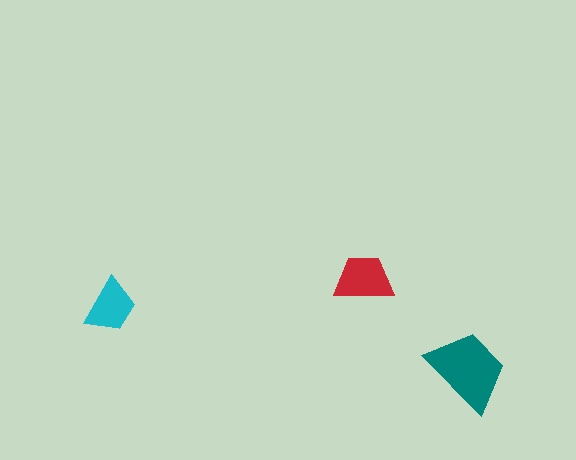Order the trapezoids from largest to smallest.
the teal one, the red one, the cyan one.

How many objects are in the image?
There are 3 objects in the image.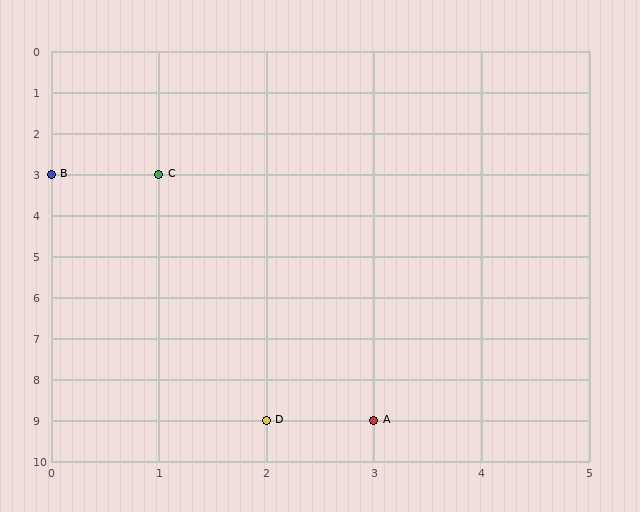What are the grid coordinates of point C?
Point C is at grid coordinates (1, 3).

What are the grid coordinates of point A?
Point A is at grid coordinates (3, 9).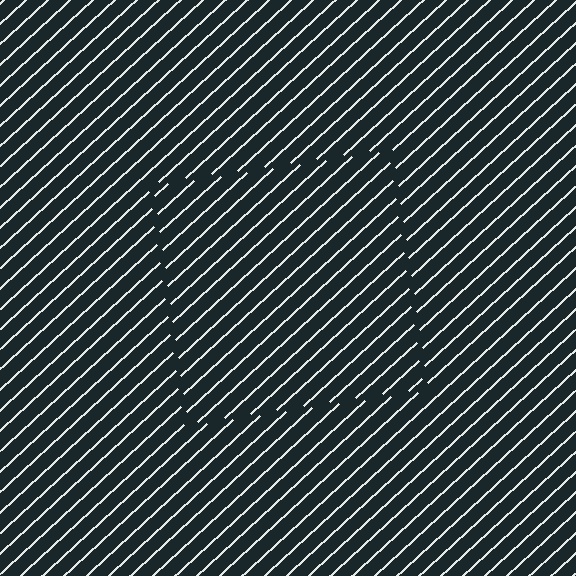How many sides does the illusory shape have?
4 sides — the line-ends trace a square.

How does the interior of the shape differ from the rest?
The interior of the shape contains the same grating, shifted by half a period — the contour is defined by the phase discontinuity where line-ends from the inner and outer gratings abut.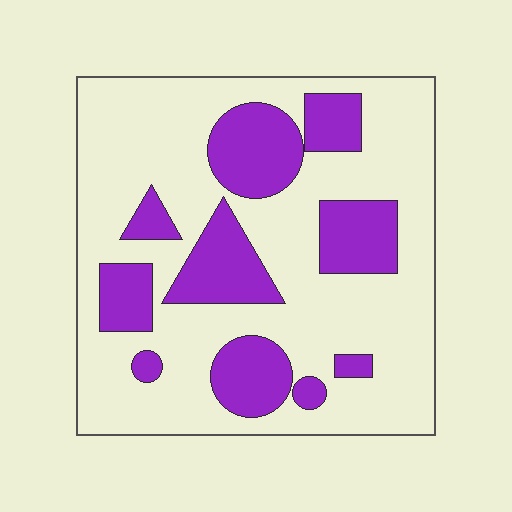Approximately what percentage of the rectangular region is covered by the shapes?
Approximately 30%.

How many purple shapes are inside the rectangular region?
10.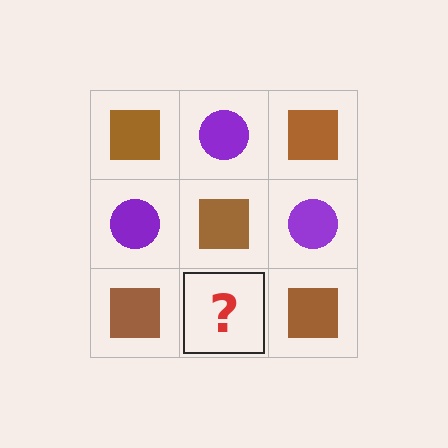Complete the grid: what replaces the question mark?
The question mark should be replaced with a purple circle.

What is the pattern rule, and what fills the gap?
The rule is that it alternates brown square and purple circle in a checkerboard pattern. The gap should be filled with a purple circle.